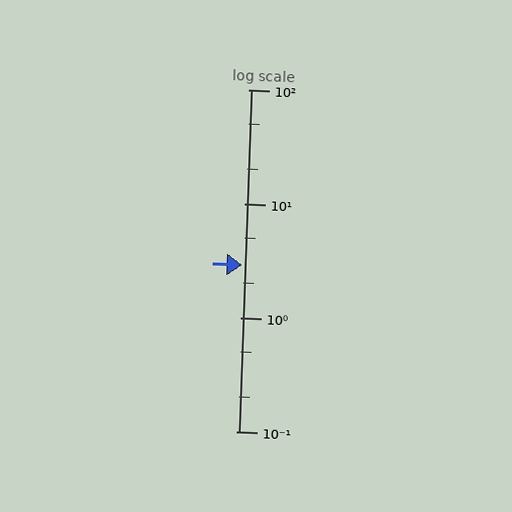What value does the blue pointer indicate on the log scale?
The pointer indicates approximately 2.9.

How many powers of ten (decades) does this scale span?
The scale spans 3 decades, from 0.1 to 100.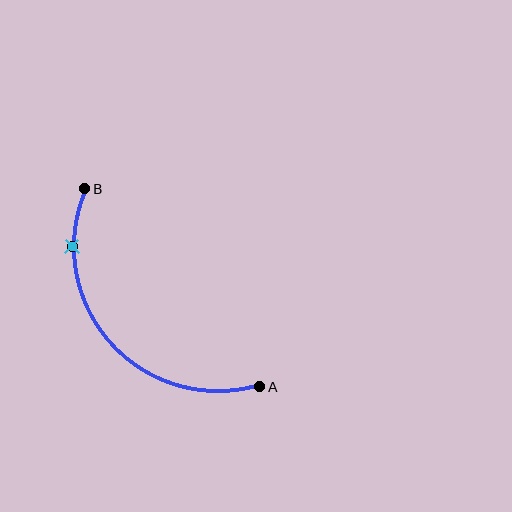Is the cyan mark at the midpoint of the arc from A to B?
No. The cyan mark lies on the arc but is closer to endpoint B. The arc midpoint would be at the point on the curve equidistant along the arc from both A and B.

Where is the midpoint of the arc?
The arc midpoint is the point on the curve farthest from the straight line joining A and B. It sits below and to the left of that line.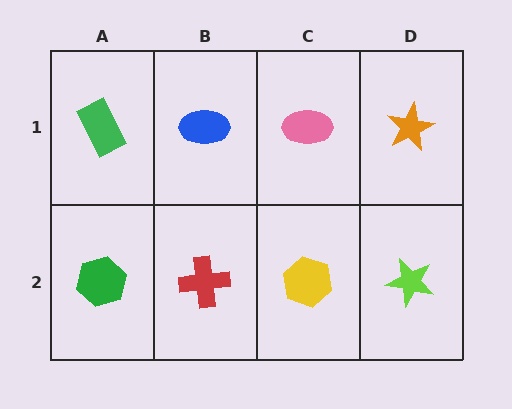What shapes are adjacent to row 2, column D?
An orange star (row 1, column D), a yellow hexagon (row 2, column C).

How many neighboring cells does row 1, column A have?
2.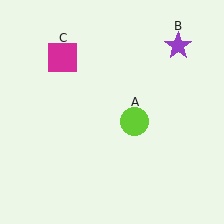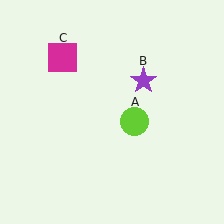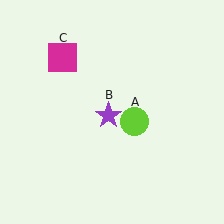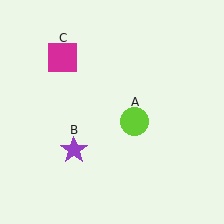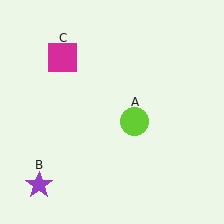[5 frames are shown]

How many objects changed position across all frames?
1 object changed position: purple star (object B).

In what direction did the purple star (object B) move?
The purple star (object B) moved down and to the left.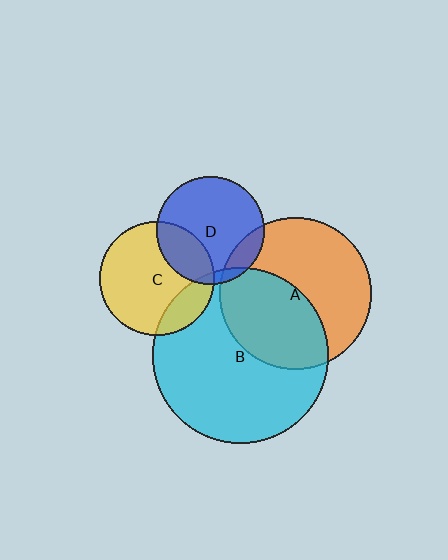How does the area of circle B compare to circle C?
Approximately 2.4 times.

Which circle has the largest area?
Circle B (cyan).